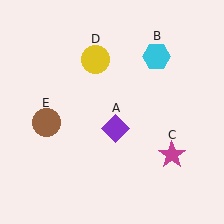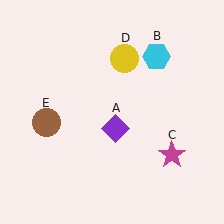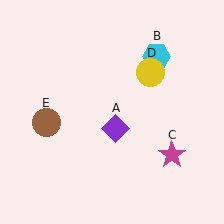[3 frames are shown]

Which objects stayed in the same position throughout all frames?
Purple diamond (object A) and cyan hexagon (object B) and magenta star (object C) and brown circle (object E) remained stationary.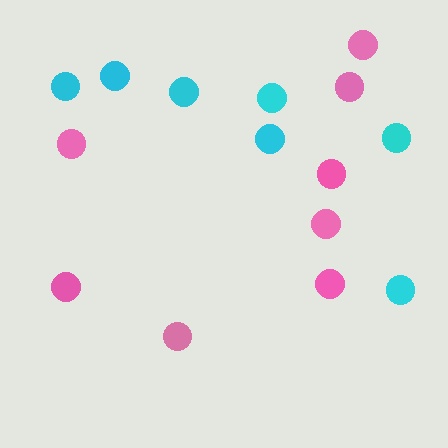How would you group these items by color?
There are 2 groups: one group of pink circles (8) and one group of cyan circles (7).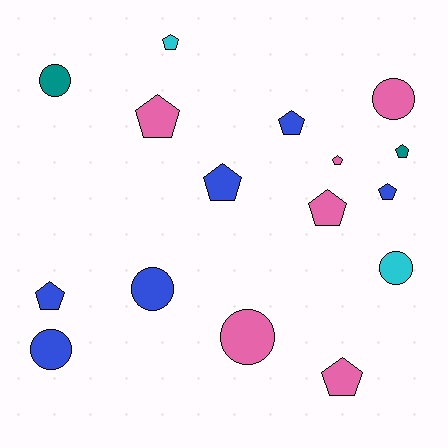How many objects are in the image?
There are 16 objects.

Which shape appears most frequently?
Pentagon, with 10 objects.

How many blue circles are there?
There are 2 blue circles.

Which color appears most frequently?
Pink, with 6 objects.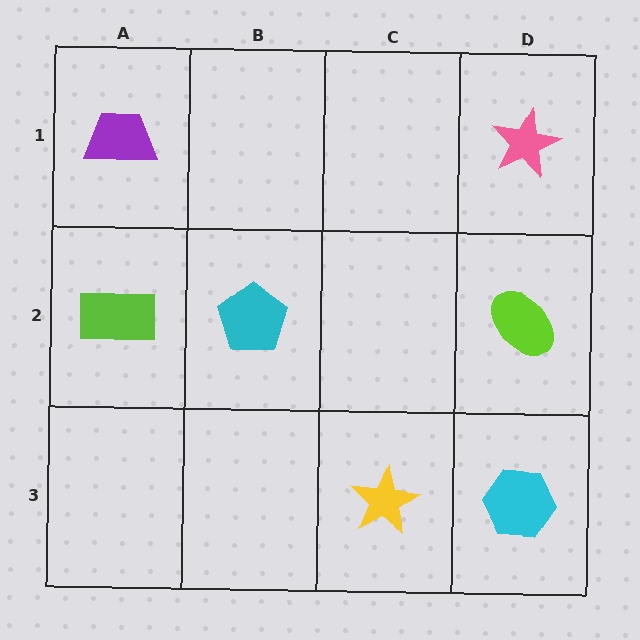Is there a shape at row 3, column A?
No, that cell is empty.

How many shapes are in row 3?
2 shapes.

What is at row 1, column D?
A pink star.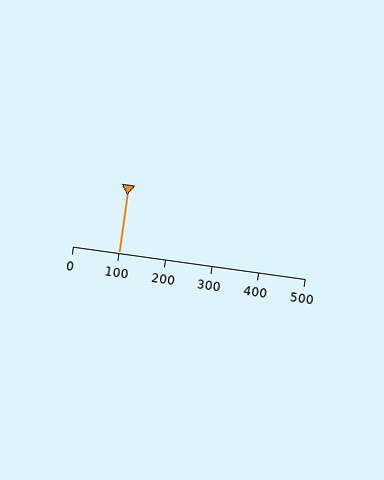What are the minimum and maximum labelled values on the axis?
The axis runs from 0 to 500.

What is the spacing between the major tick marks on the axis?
The major ticks are spaced 100 apart.